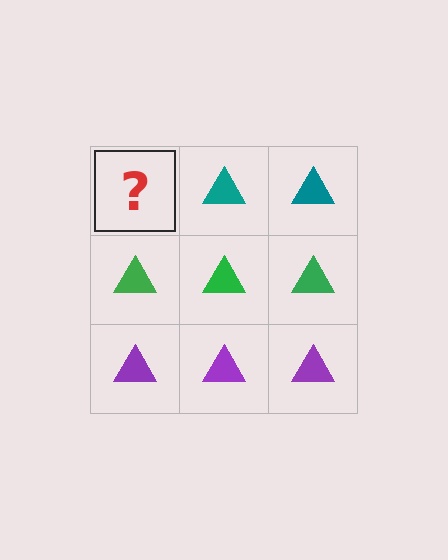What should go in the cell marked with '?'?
The missing cell should contain a teal triangle.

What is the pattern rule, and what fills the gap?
The rule is that each row has a consistent color. The gap should be filled with a teal triangle.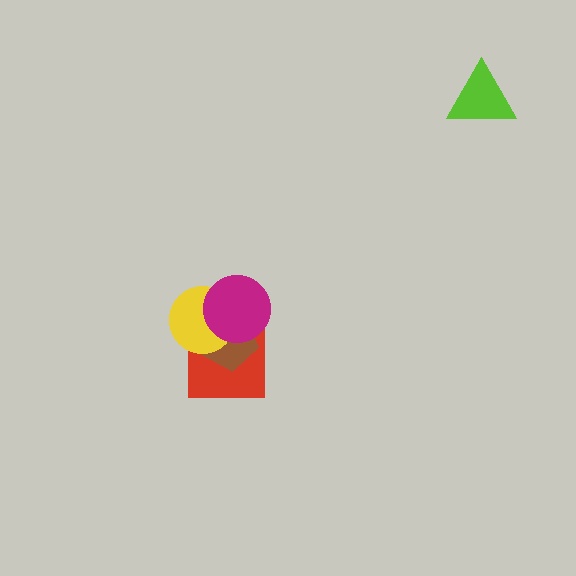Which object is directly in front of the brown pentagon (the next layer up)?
The yellow circle is directly in front of the brown pentagon.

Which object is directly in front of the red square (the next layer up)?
The brown pentagon is directly in front of the red square.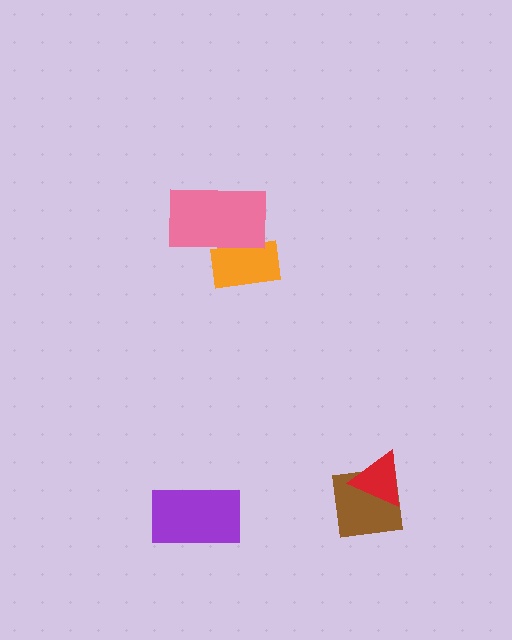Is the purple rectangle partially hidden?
No, no other shape covers it.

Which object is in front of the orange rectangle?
The pink rectangle is in front of the orange rectangle.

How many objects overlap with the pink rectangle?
1 object overlaps with the pink rectangle.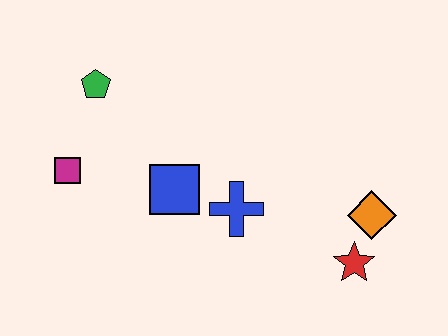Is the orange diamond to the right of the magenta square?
Yes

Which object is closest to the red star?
The orange diamond is closest to the red star.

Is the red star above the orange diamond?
No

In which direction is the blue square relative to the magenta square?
The blue square is to the right of the magenta square.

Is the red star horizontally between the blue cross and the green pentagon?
No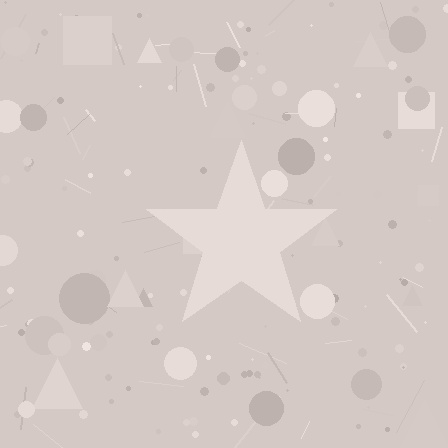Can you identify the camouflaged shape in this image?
The camouflaged shape is a star.